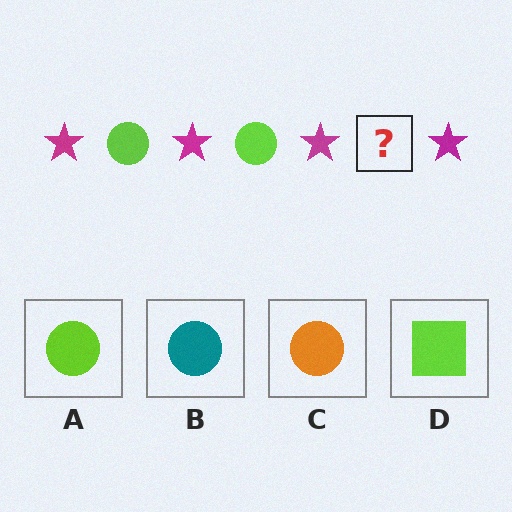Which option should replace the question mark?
Option A.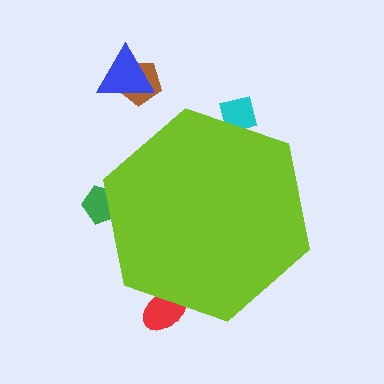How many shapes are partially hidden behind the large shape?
3 shapes are partially hidden.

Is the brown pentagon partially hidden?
No, the brown pentagon is fully visible.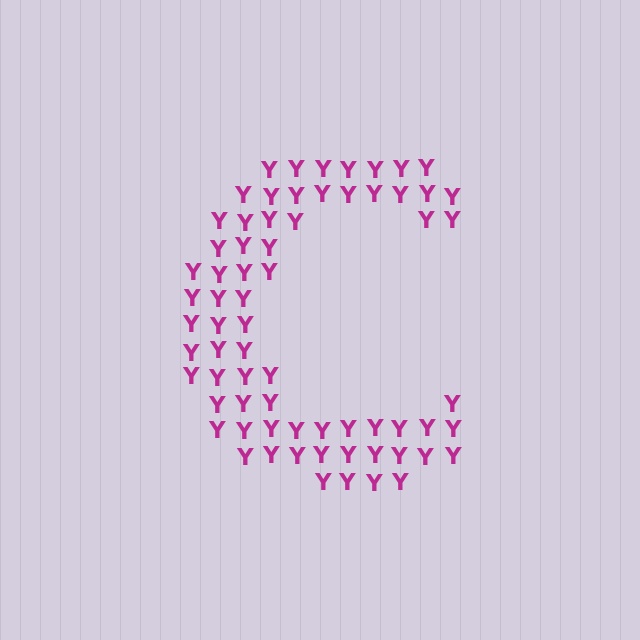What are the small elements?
The small elements are letter Y's.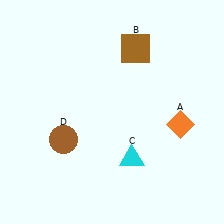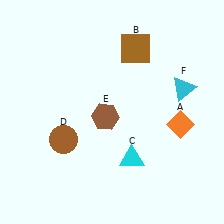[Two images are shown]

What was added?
A brown hexagon (E), a cyan triangle (F) were added in Image 2.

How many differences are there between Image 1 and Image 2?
There are 2 differences between the two images.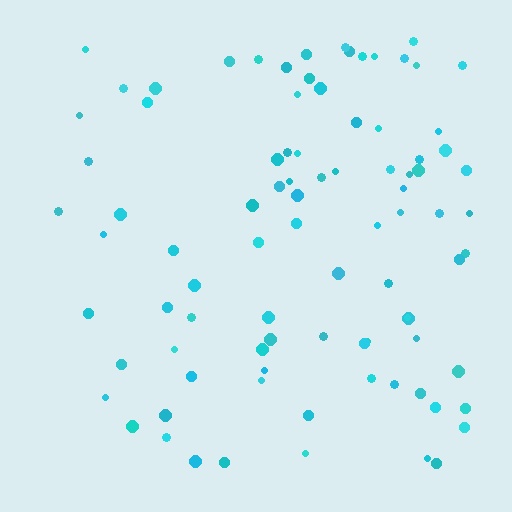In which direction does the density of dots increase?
From left to right, with the right side densest.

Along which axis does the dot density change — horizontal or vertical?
Horizontal.